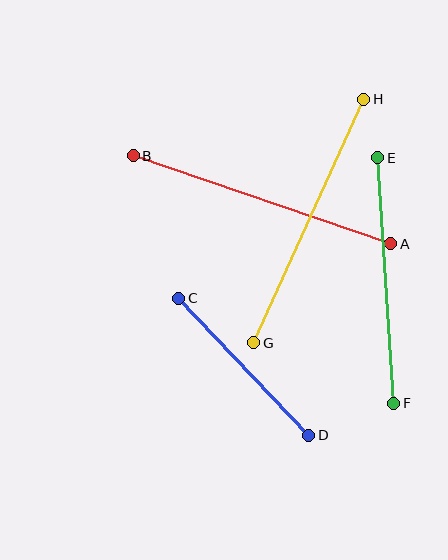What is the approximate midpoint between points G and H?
The midpoint is at approximately (309, 221) pixels.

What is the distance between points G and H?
The distance is approximately 267 pixels.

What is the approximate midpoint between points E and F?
The midpoint is at approximately (386, 280) pixels.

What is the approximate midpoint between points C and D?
The midpoint is at approximately (244, 367) pixels.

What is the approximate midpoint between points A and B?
The midpoint is at approximately (262, 200) pixels.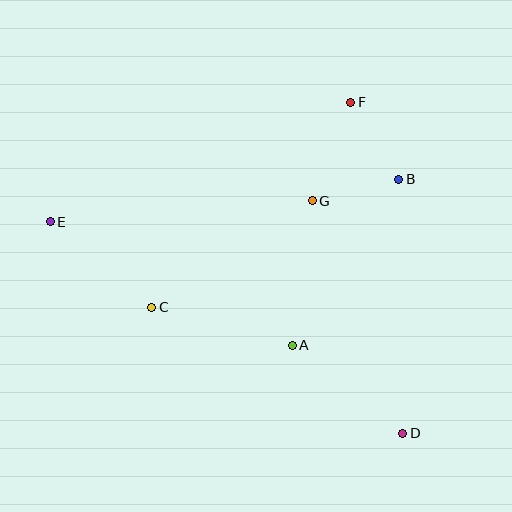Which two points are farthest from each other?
Points D and E are farthest from each other.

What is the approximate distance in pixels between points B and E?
The distance between B and E is approximately 351 pixels.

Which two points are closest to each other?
Points B and G are closest to each other.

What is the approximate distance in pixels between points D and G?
The distance between D and G is approximately 250 pixels.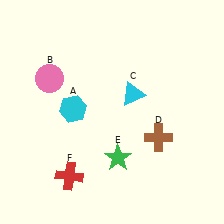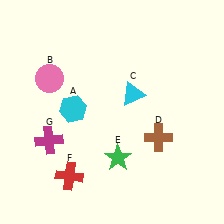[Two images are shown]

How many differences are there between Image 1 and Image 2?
There is 1 difference between the two images.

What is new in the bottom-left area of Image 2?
A magenta cross (G) was added in the bottom-left area of Image 2.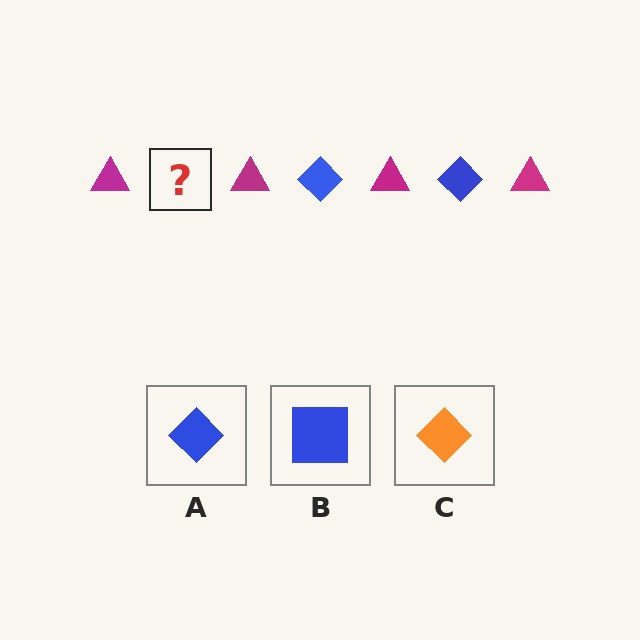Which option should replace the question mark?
Option A.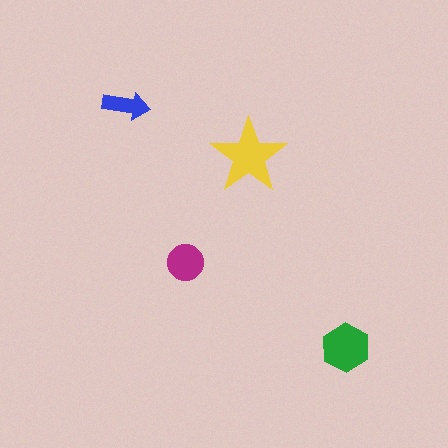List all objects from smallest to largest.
The blue arrow, the magenta circle, the green hexagon, the yellow star.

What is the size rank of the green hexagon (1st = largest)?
2nd.